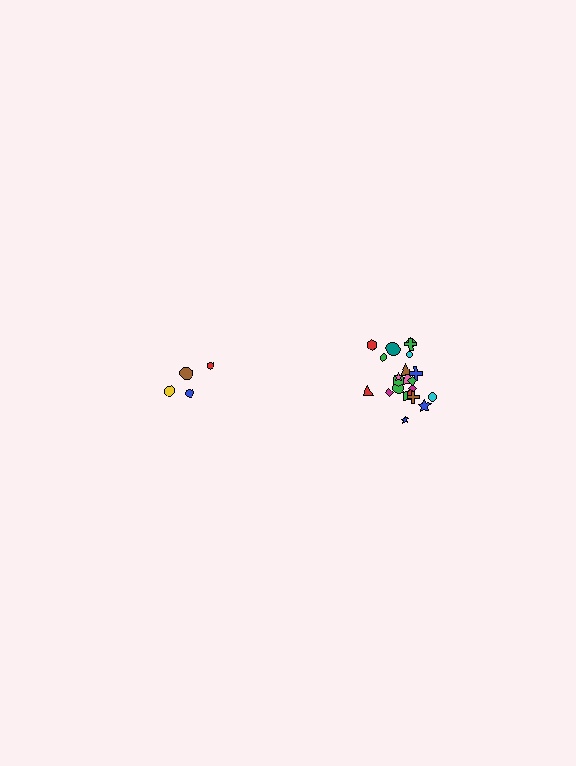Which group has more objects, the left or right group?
The right group.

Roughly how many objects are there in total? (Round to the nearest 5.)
Roughly 25 objects in total.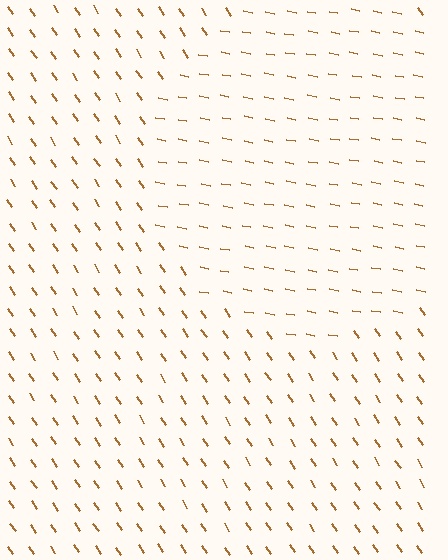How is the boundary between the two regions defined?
The boundary is defined purely by a change in line orientation (approximately 45 degrees difference). All lines are the same color and thickness.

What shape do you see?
I see a circle.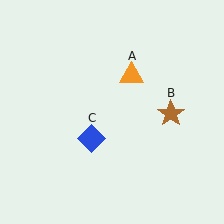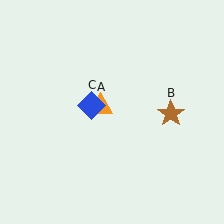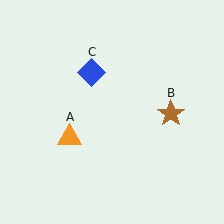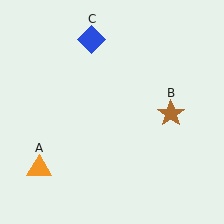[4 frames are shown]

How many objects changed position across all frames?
2 objects changed position: orange triangle (object A), blue diamond (object C).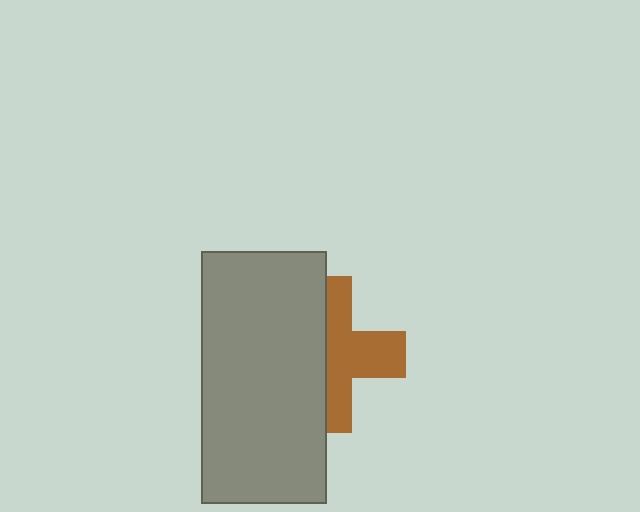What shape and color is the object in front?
The object in front is a gray rectangle.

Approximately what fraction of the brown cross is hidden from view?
Roughly 50% of the brown cross is hidden behind the gray rectangle.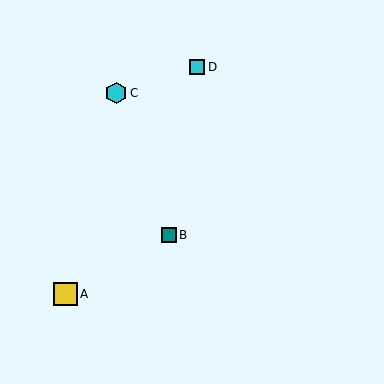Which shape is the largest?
The yellow square (labeled A) is the largest.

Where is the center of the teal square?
The center of the teal square is at (169, 235).